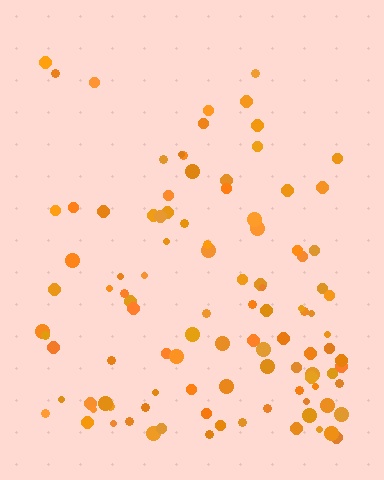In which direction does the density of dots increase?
From top to bottom, with the bottom side densest.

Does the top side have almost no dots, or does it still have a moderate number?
Still a moderate number, just noticeably fewer than the bottom.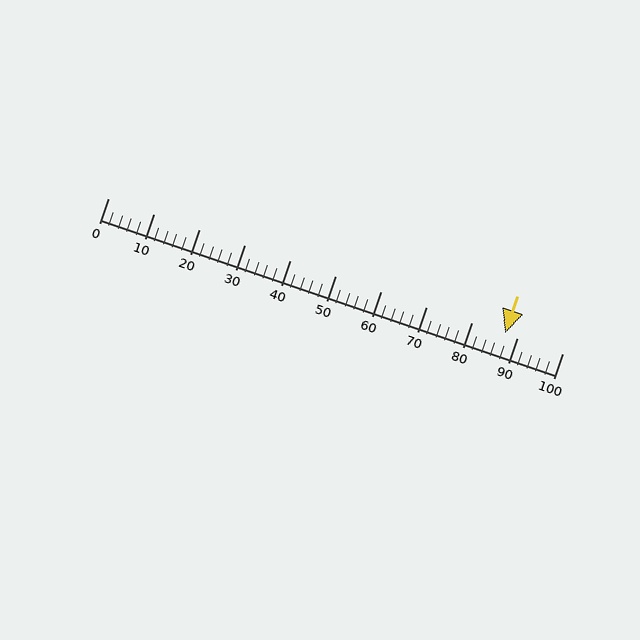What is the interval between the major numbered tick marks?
The major tick marks are spaced 10 units apart.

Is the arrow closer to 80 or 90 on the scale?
The arrow is closer to 90.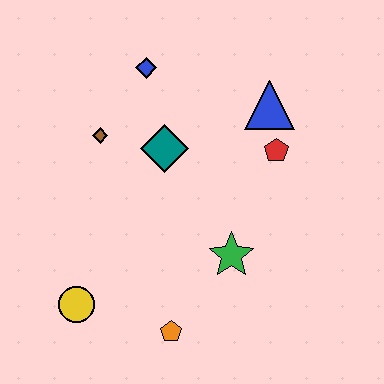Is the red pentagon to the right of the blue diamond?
Yes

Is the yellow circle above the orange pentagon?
Yes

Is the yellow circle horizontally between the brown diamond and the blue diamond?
No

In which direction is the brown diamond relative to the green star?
The brown diamond is to the left of the green star.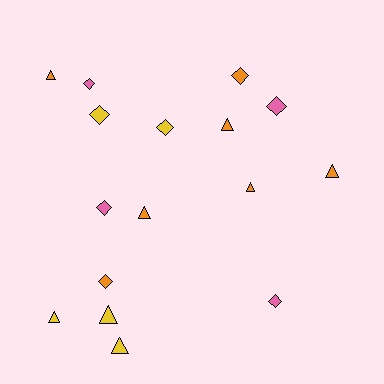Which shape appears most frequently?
Triangle, with 8 objects.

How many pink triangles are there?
There are no pink triangles.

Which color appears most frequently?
Orange, with 7 objects.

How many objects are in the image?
There are 16 objects.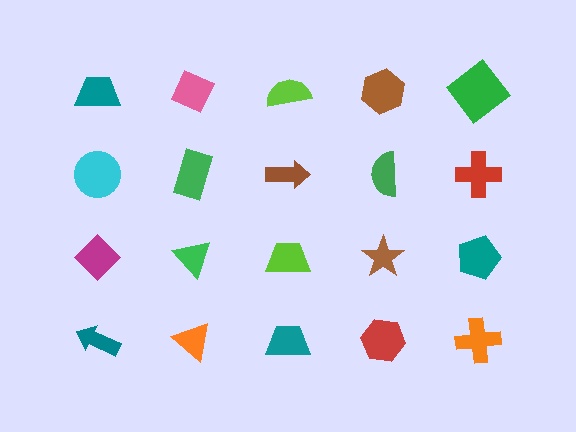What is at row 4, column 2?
An orange triangle.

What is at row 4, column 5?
An orange cross.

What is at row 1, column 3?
A lime semicircle.